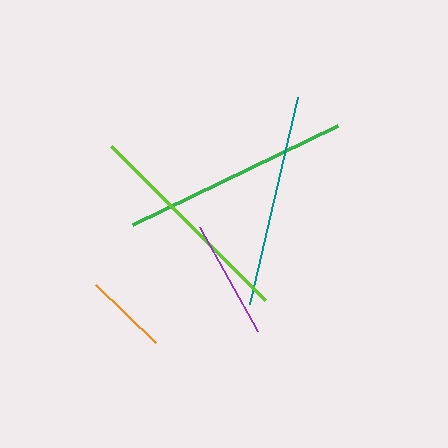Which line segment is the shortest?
The orange line is the shortest at approximately 84 pixels.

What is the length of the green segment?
The green segment is approximately 227 pixels long.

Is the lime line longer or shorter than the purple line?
The lime line is longer than the purple line.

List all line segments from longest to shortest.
From longest to shortest: green, lime, teal, purple, orange.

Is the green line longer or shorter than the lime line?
The green line is longer than the lime line.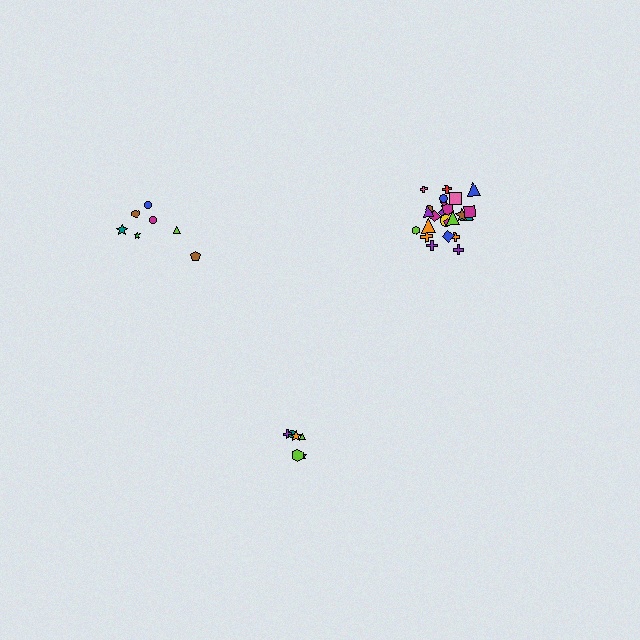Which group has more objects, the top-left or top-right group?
The top-right group.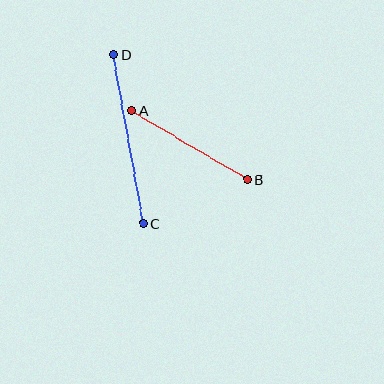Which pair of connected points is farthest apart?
Points C and D are farthest apart.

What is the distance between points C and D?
The distance is approximately 172 pixels.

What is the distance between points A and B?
The distance is approximately 135 pixels.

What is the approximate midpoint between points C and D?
The midpoint is at approximately (129, 139) pixels.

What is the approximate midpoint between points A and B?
The midpoint is at approximately (190, 145) pixels.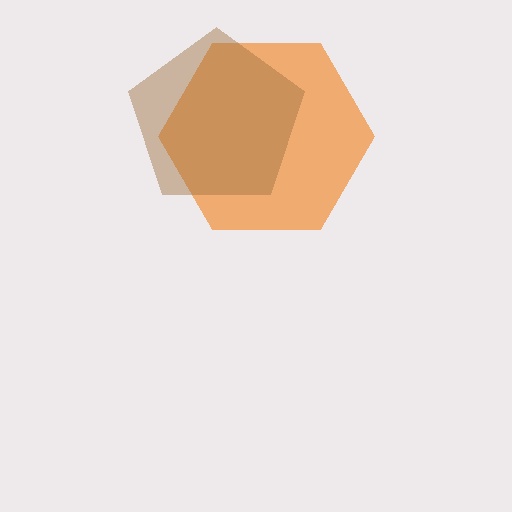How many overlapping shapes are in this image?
There are 2 overlapping shapes in the image.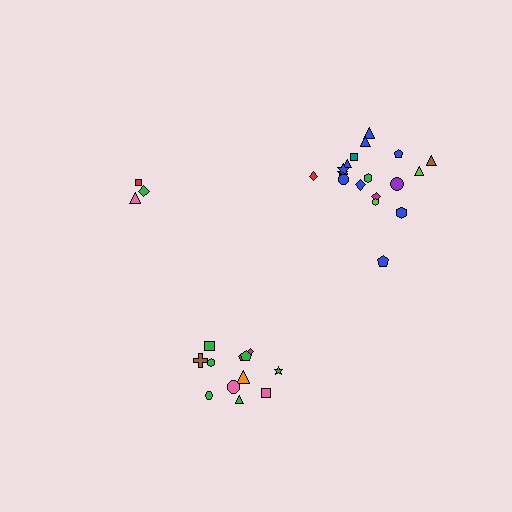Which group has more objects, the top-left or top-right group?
The top-right group.